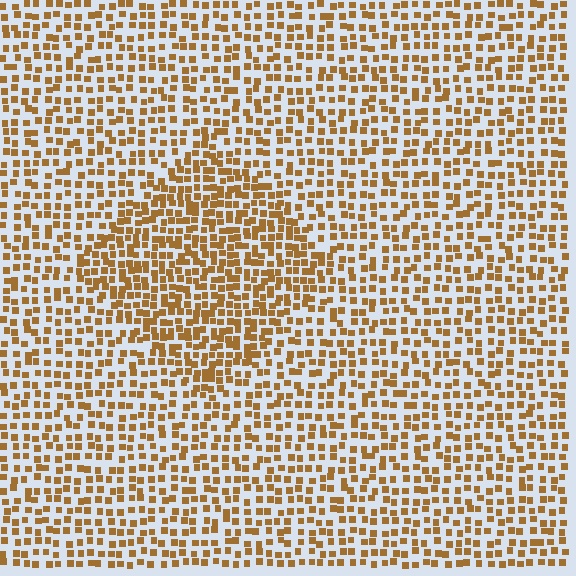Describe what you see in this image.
The image contains small brown elements arranged at two different densities. A diamond-shaped region is visible where the elements are more densely packed than the surrounding area.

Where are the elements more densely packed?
The elements are more densely packed inside the diamond boundary.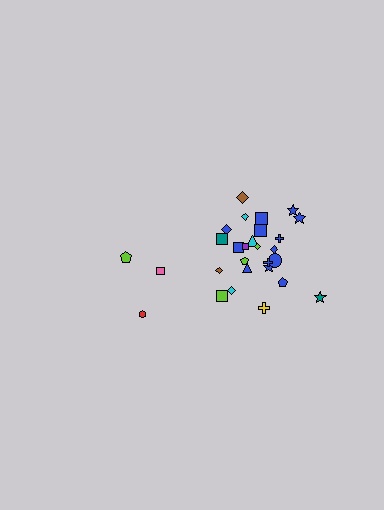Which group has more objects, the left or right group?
The right group.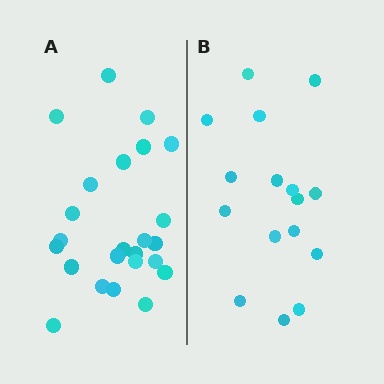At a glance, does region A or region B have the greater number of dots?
Region A (the left region) has more dots.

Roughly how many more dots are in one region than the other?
Region A has roughly 8 or so more dots than region B.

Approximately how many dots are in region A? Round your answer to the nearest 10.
About 20 dots. (The exact count is 24, which rounds to 20.)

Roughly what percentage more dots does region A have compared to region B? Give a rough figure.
About 50% more.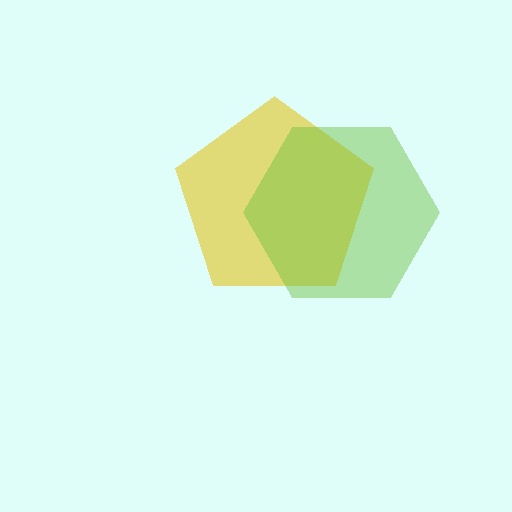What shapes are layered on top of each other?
The layered shapes are: a yellow pentagon, a lime hexagon.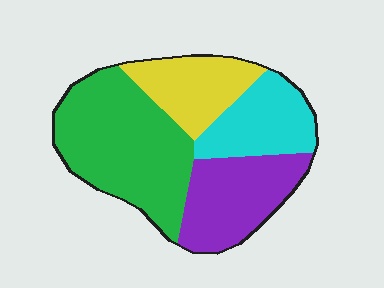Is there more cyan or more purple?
Purple.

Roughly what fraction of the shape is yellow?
Yellow covers around 20% of the shape.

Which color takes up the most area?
Green, at roughly 40%.